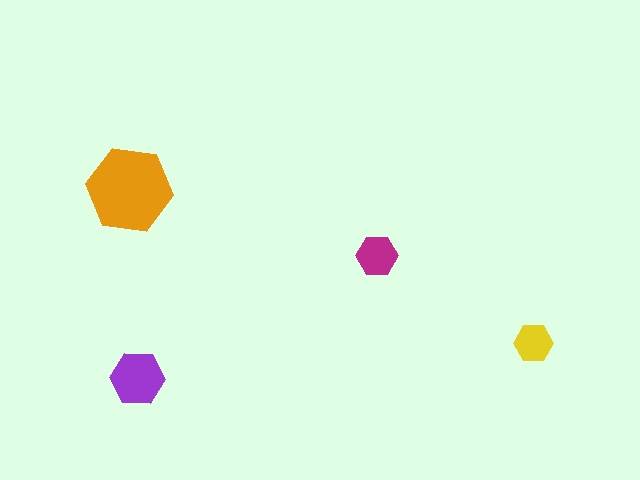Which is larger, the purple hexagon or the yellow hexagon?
The purple one.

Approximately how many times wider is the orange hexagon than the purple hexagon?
About 1.5 times wider.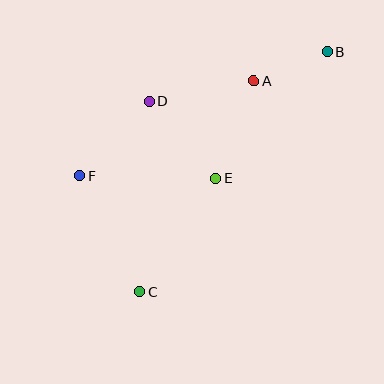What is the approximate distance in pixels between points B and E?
The distance between B and E is approximately 168 pixels.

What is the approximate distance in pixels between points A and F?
The distance between A and F is approximately 198 pixels.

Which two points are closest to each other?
Points A and B are closest to each other.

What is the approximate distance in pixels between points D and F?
The distance between D and F is approximately 102 pixels.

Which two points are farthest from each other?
Points B and C are farthest from each other.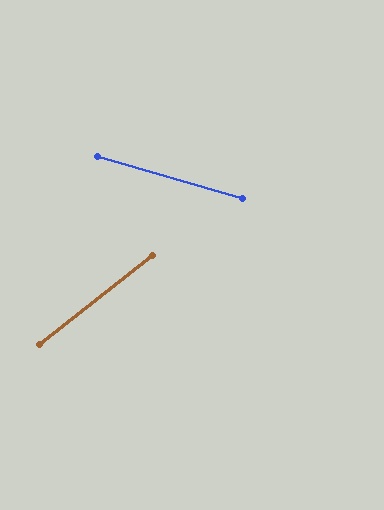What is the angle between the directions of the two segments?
Approximately 55 degrees.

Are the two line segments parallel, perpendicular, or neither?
Neither parallel nor perpendicular — they differ by about 55°.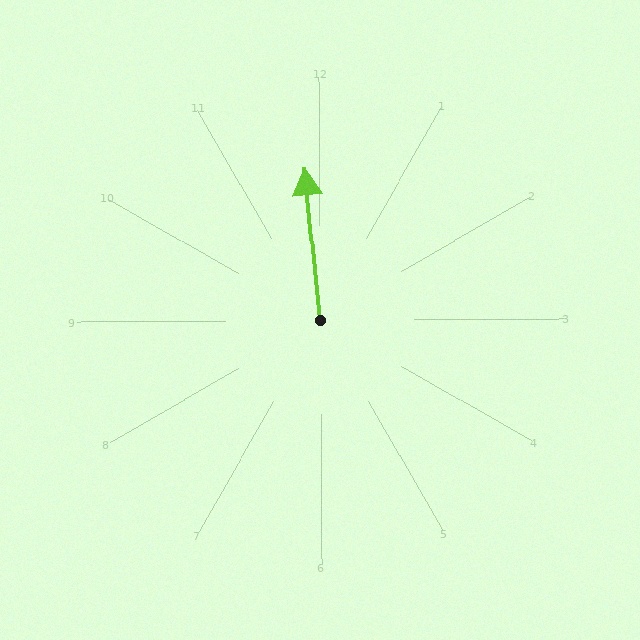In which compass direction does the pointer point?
North.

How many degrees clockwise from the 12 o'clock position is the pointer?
Approximately 355 degrees.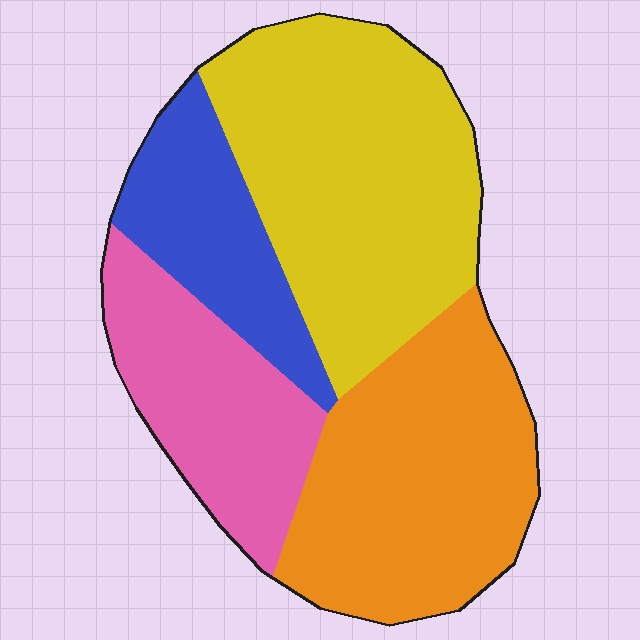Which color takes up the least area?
Blue, at roughly 15%.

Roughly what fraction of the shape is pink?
Pink takes up about one fifth (1/5) of the shape.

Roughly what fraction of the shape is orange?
Orange covers 30% of the shape.